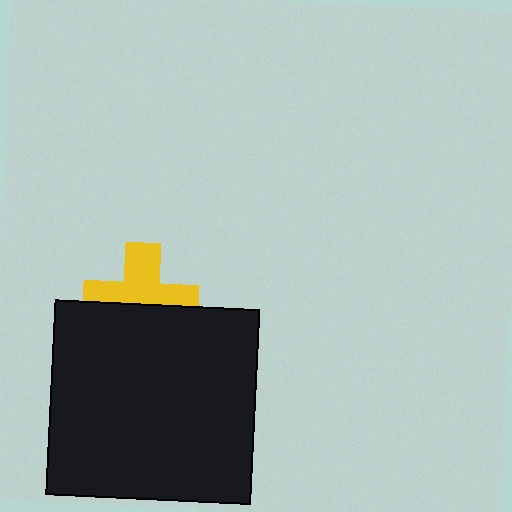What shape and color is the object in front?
The object in front is a black rectangle.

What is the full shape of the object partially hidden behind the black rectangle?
The partially hidden object is a yellow cross.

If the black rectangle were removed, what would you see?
You would see the complete yellow cross.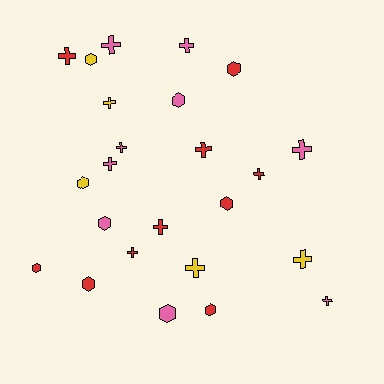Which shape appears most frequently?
Cross, with 14 objects.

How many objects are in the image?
There are 24 objects.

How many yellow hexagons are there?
There are 2 yellow hexagons.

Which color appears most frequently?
Red, with 10 objects.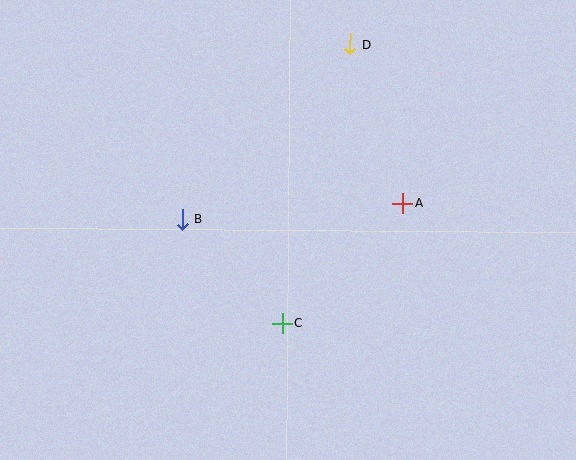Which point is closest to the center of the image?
Point C at (283, 323) is closest to the center.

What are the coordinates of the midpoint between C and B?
The midpoint between C and B is at (232, 271).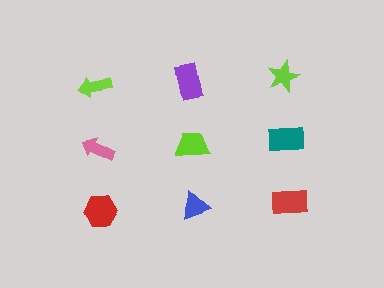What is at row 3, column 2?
A blue triangle.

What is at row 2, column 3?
A teal rectangle.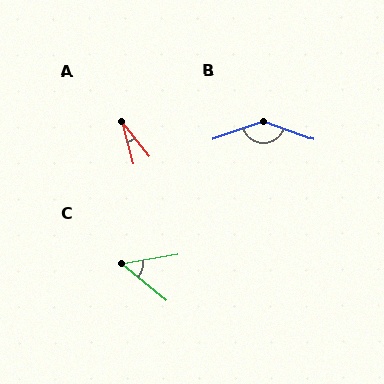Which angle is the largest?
B, at approximately 141 degrees.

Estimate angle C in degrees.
Approximately 49 degrees.